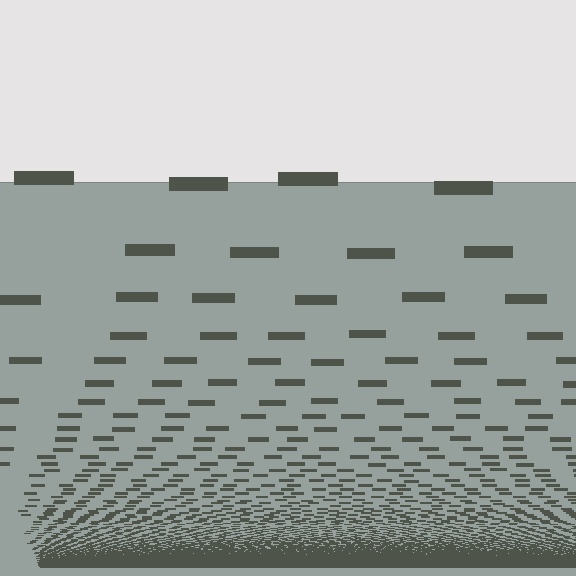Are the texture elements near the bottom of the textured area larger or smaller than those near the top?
Smaller. The gradient is inverted — elements near the bottom are smaller and denser.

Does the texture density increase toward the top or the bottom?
Density increases toward the bottom.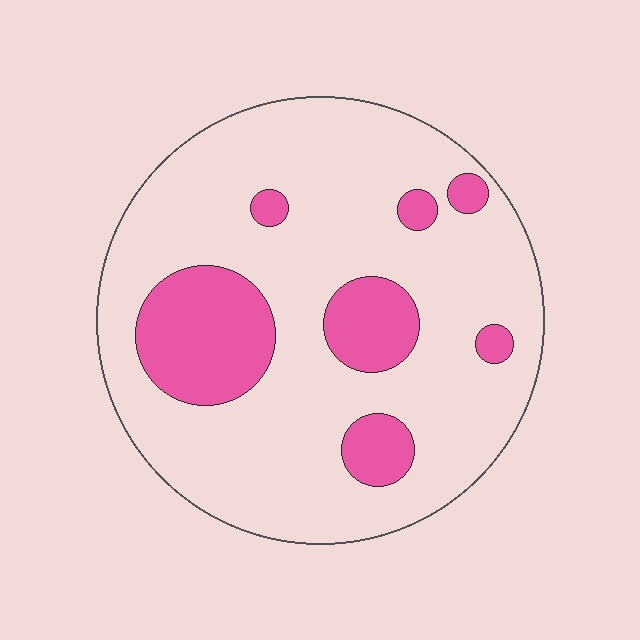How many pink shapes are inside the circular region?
7.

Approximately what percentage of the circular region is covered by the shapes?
Approximately 20%.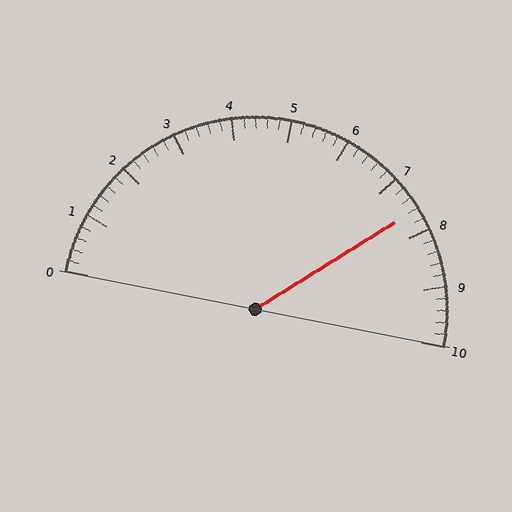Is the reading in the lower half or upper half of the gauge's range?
The reading is in the upper half of the range (0 to 10).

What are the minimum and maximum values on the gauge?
The gauge ranges from 0 to 10.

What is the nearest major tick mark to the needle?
The nearest major tick mark is 8.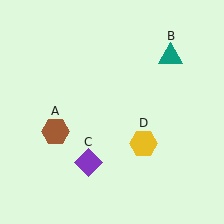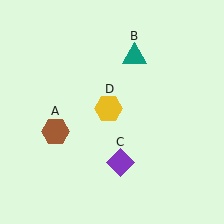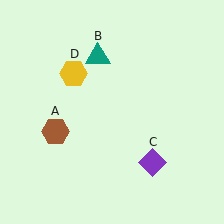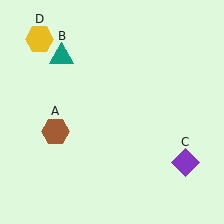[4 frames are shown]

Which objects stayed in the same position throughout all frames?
Brown hexagon (object A) remained stationary.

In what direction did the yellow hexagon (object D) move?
The yellow hexagon (object D) moved up and to the left.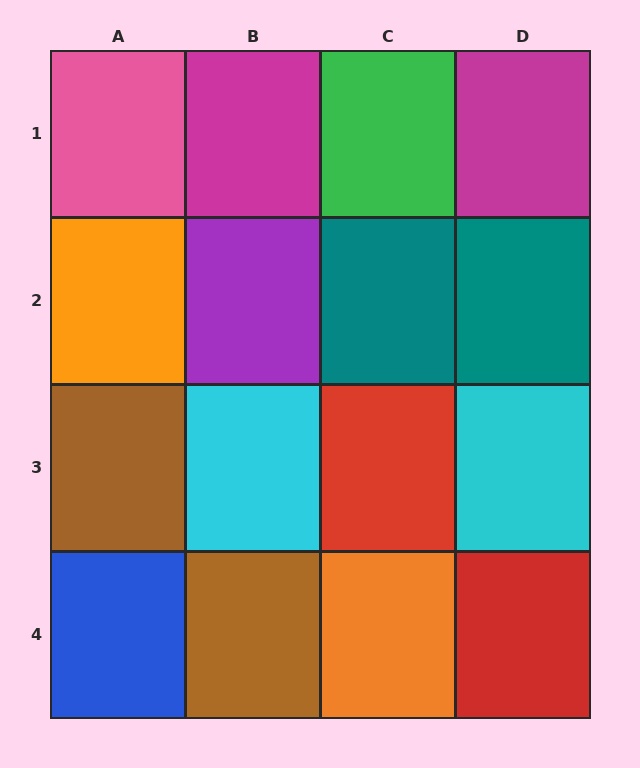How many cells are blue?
1 cell is blue.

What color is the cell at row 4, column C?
Orange.